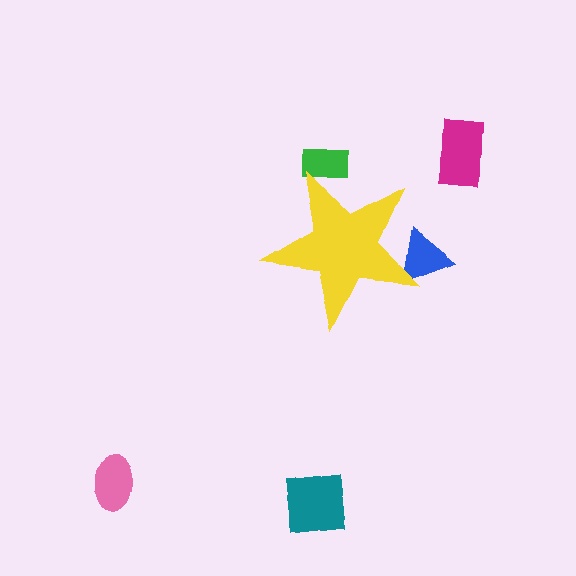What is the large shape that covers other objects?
A yellow star.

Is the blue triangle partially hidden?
Yes, the blue triangle is partially hidden behind the yellow star.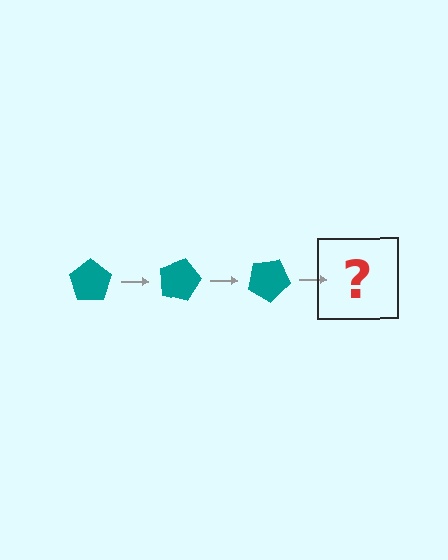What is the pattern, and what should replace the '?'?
The pattern is that the pentagon rotates 15 degrees each step. The '?' should be a teal pentagon rotated 45 degrees.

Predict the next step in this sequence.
The next step is a teal pentagon rotated 45 degrees.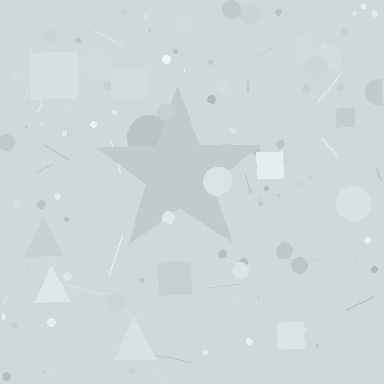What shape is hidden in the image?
A star is hidden in the image.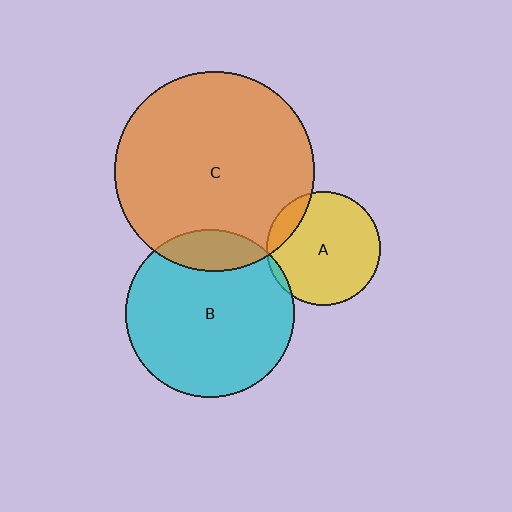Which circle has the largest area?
Circle C (orange).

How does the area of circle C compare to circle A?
Approximately 3.1 times.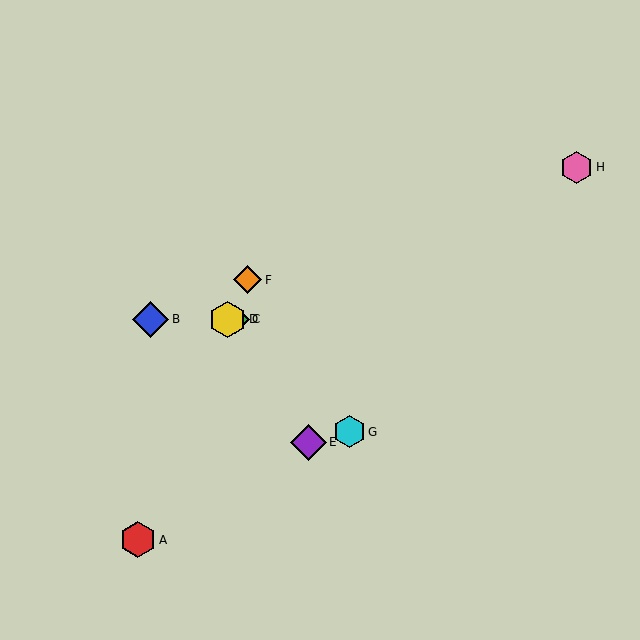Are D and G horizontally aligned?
No, D is at y≈319 and G is at y≈432.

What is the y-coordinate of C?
Object C is at y≈319.